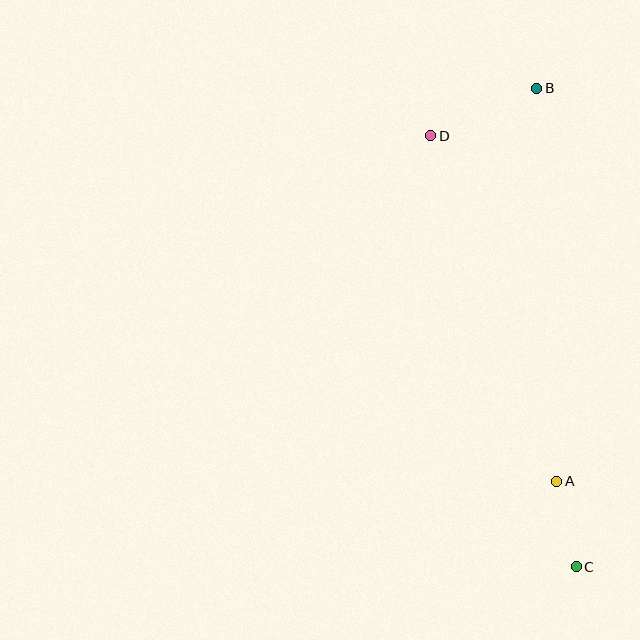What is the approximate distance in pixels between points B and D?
The distance between B and D is approximately 116 pixels.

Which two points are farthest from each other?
Points B and C are farthest from each other.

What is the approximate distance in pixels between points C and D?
The distance between C and D is approximately 455 pixels.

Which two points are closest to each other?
Points A and C are closest to each other.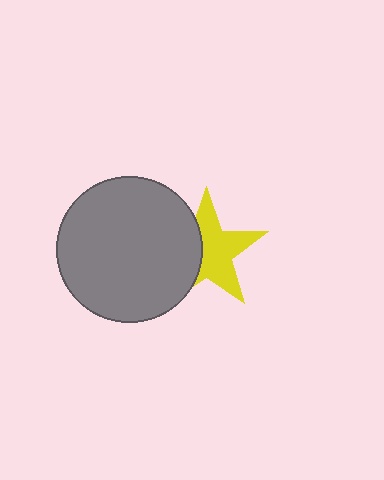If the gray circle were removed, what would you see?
You would see the complete yellow star.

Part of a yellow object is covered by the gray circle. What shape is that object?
It is a star.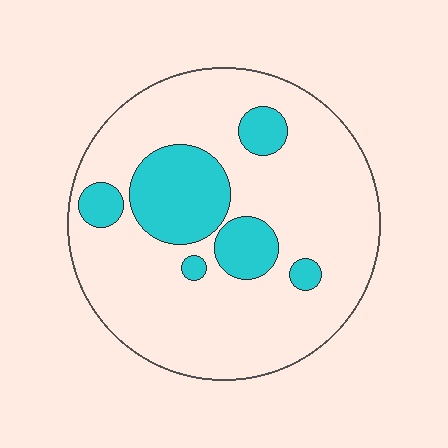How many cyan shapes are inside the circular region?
6.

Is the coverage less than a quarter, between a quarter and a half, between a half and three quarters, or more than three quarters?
Less than a quarter.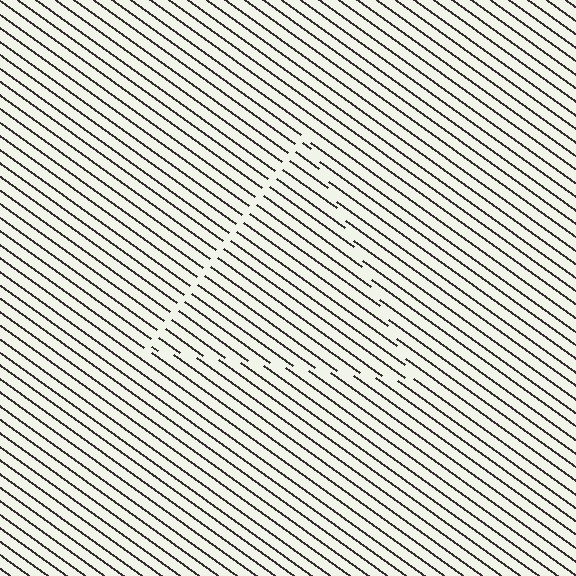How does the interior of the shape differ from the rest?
The interior of the shape contains the same grating, shifted by half a period — the contour is defined by the phase discontinuity where line-ends from the inner and outer gratings abut.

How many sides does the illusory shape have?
3 sides — the line-ends trace a triangle.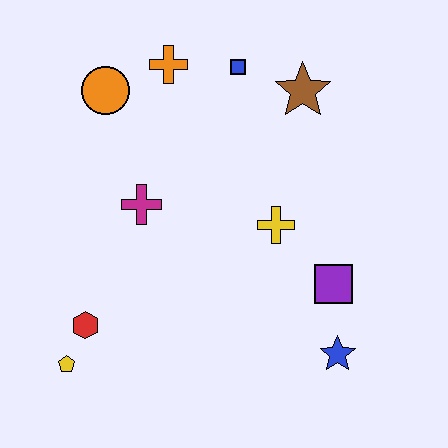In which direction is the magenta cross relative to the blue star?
The magenta cross is to the left of the blue star.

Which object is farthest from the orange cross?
The blue star is farthest from the orange cross.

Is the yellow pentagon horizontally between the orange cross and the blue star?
No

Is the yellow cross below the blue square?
Yes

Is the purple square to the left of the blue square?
No